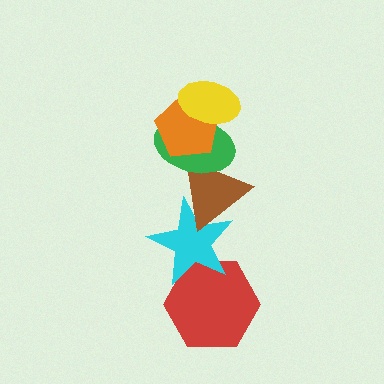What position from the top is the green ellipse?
The green ellipse is 3rd from the top.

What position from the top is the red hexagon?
The red hexagon is 6th from the top.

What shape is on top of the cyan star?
The brown triangle is on top of the cyan star.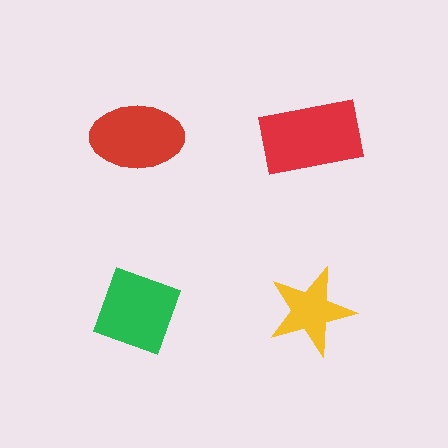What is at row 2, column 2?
A yellow star.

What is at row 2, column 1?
A green diamond.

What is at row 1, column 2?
A red rectangle.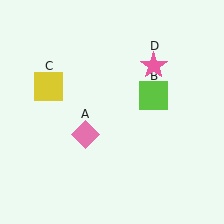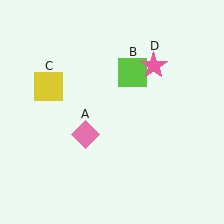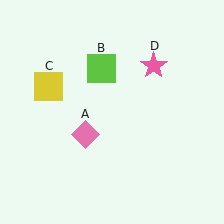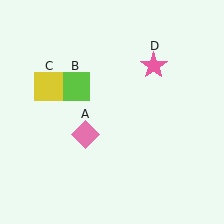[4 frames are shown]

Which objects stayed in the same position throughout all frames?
Pink diamond (object A) and yellow square (object C) and pink star (object D) remained stationary.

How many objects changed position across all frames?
1 object changed position: lime square (object B).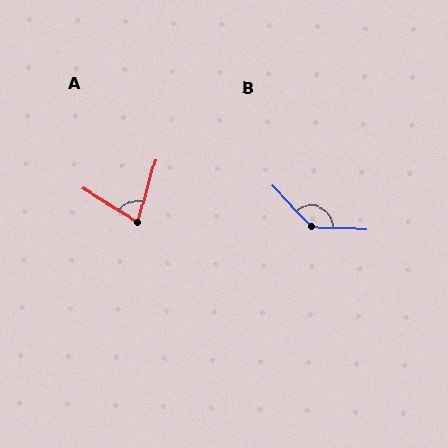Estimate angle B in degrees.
Approximately 136 degrees.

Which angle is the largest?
B, at approximately 136 degrees.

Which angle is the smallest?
A, at approximately 74 degrees.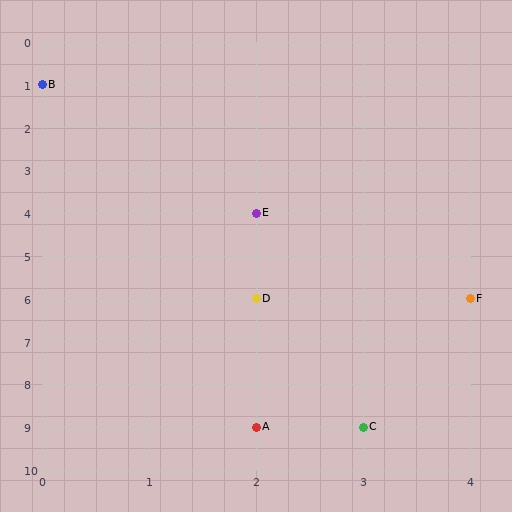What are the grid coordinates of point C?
Point C is at grid coordinates (3, 9).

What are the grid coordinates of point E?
Point E is at grid coordinates (2, 4).